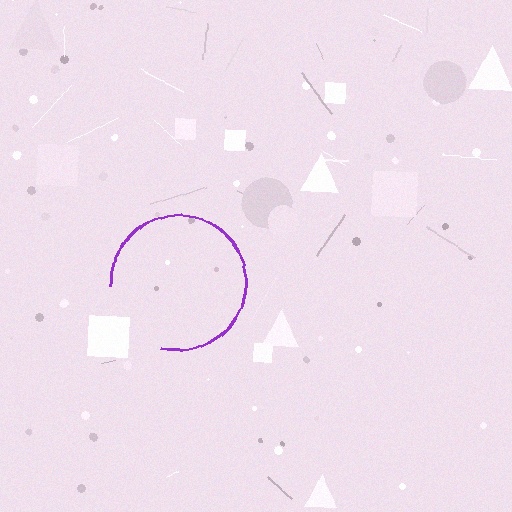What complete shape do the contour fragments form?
The contour fragments form a circle.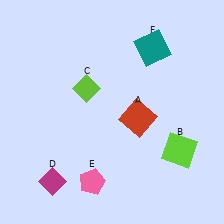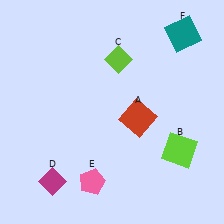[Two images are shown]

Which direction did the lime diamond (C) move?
The lime diamond (C) moved right.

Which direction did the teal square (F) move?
The teal square (F) moved right.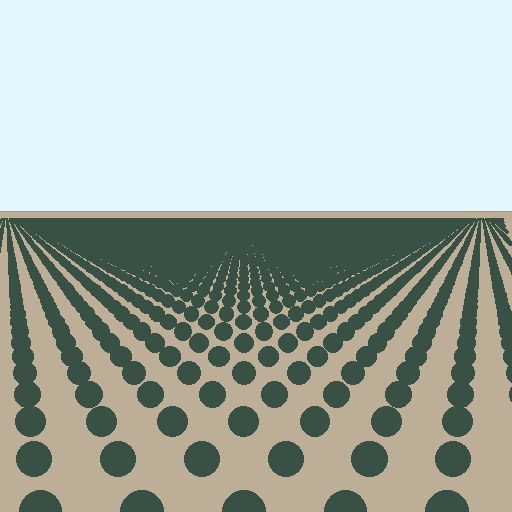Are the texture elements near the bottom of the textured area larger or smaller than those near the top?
Larger. Near the bottom, elements are closer to the viewer and appear at a bigger on-screen size.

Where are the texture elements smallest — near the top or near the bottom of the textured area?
Near the top.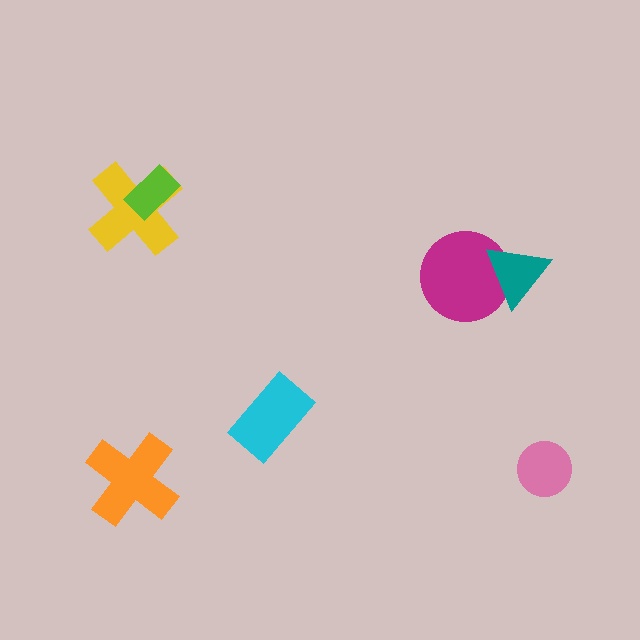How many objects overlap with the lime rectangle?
1 object overlaps with the lime rectangle.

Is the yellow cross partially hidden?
Yes, it is partially covered by another shape.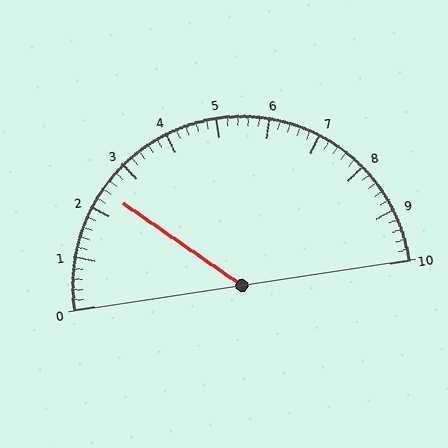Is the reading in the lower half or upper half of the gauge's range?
The reading is in the lower half of the range (0 to 10).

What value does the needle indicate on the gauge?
The needle indicates approximately 2.4.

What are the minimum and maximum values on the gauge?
The gauge ranges from 0 to 10.